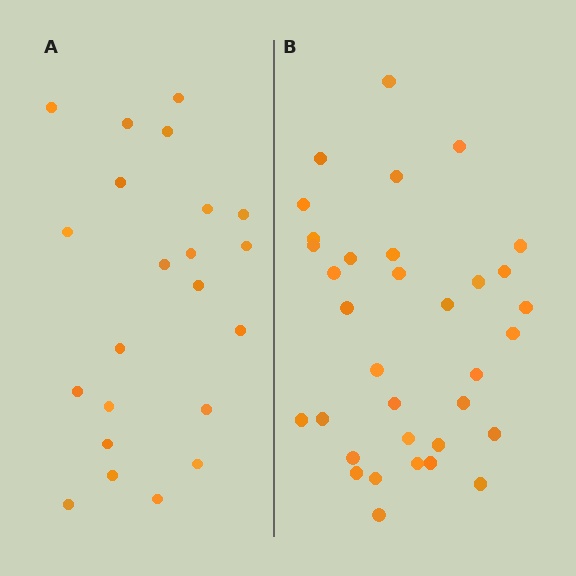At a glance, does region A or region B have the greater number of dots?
Region B (the right region) has more dots.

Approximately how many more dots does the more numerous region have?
Region B has roughly 12 or so more dots than region A.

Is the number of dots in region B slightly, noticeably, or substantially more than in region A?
Region B has substantially more. The ratio is roughly 1.5 to 1.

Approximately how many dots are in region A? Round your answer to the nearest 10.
About 20 dots. (The exact count is 22, which rounds to 20.)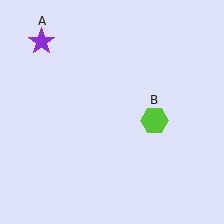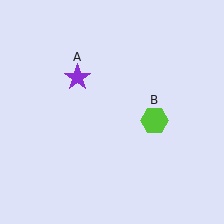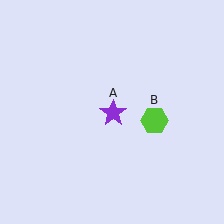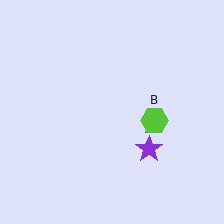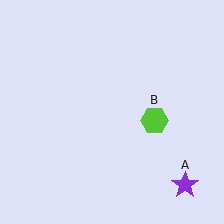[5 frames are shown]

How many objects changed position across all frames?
1 object changed position: purple star (object A).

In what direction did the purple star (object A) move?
The purple star (object A) moved down and to the right.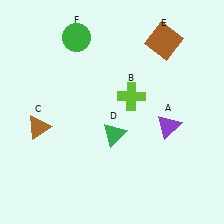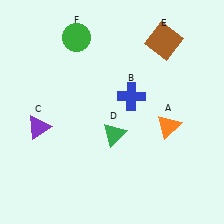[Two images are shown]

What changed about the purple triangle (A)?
In Image 1, A is purple. In Image 2, it changed to orange.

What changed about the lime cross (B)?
In Image 1, B is lime. In Image 2, it changed to blue.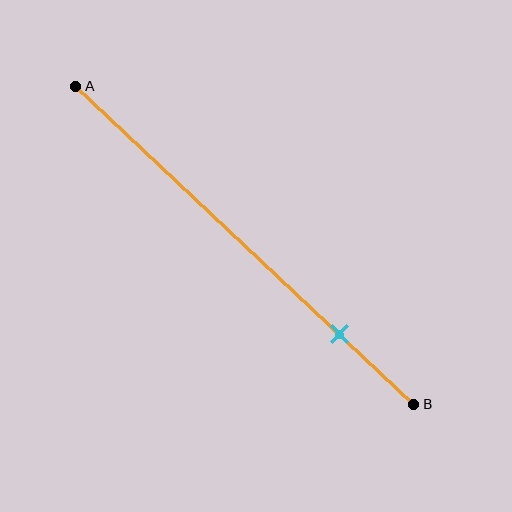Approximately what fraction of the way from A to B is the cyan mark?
The cyan mark is approximately 80% of the way from A to B.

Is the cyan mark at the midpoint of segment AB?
No, the mark is at about 80% from A, not at the 50% midpoint.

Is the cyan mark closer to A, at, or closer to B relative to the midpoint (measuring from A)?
The cyan mark is closer to point B than the midpoint of segment AB.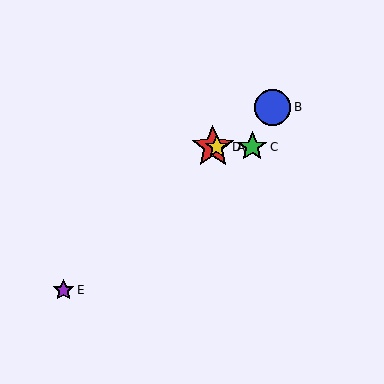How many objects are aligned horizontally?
3 objects (A, C, D) are aligned horizontally.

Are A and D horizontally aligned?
Yes, both are at y≈147.